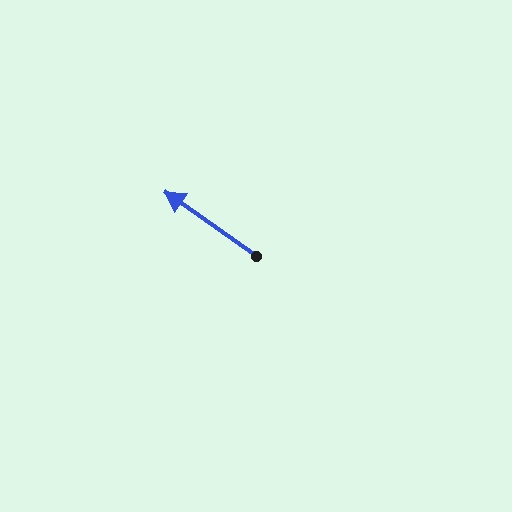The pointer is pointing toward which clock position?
Roughly 10 o'clock.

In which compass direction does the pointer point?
Northwest.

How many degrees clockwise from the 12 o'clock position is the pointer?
Approximately 305 degrees.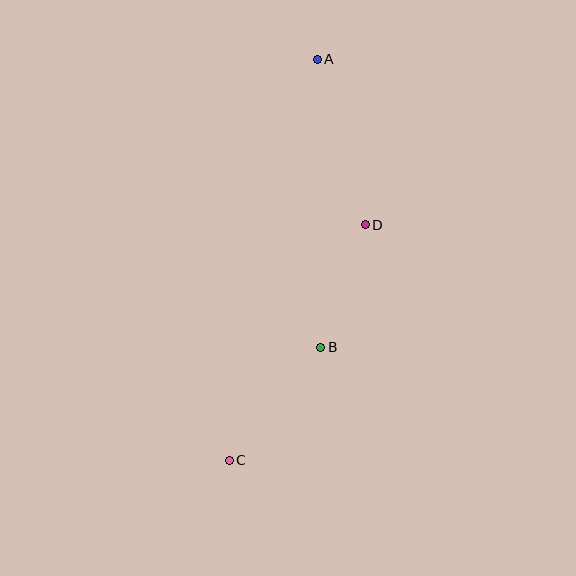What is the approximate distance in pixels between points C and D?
The distance between C and D is approximately 272 pixels.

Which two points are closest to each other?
Points B and D are closest to each other.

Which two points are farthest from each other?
Points A and C are farthest from each other.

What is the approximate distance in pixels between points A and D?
The distance between A and D is approximately 173 pixels.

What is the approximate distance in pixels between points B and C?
The distance between B and C is approximately 145 pixels.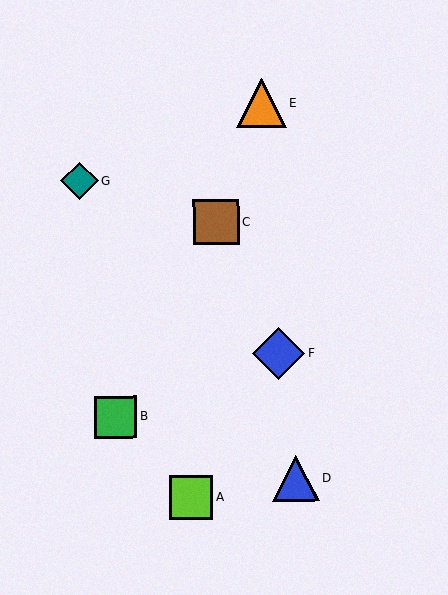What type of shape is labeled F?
Shape F is a blue diamond.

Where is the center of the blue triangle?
The center of the blue triangle is at (296, 478).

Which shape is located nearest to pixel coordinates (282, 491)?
The blue triangle (labeled D) at (296, 478) is nearest to that location.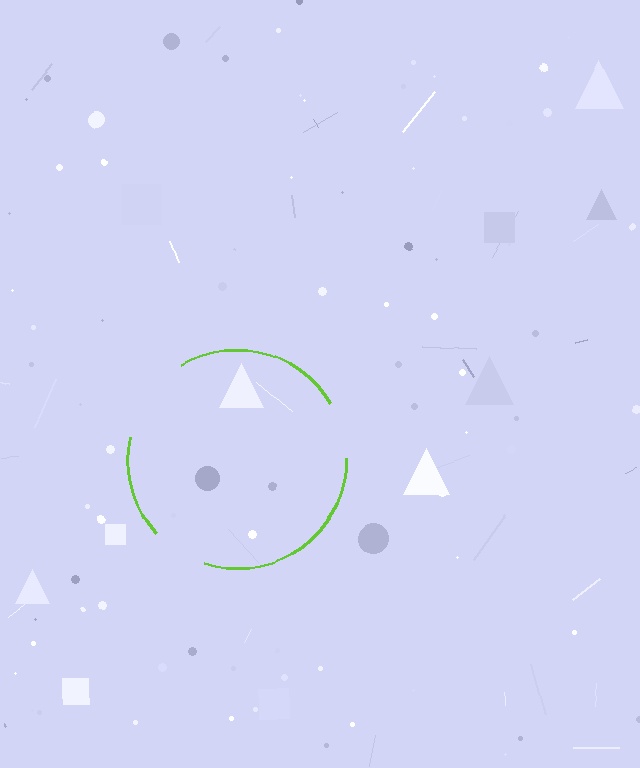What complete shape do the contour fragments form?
The contour fragments form a circle.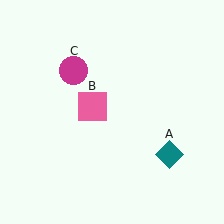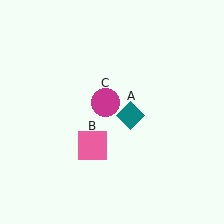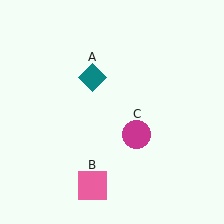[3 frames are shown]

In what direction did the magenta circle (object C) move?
The magenta circle (object C) moved down and to the right.